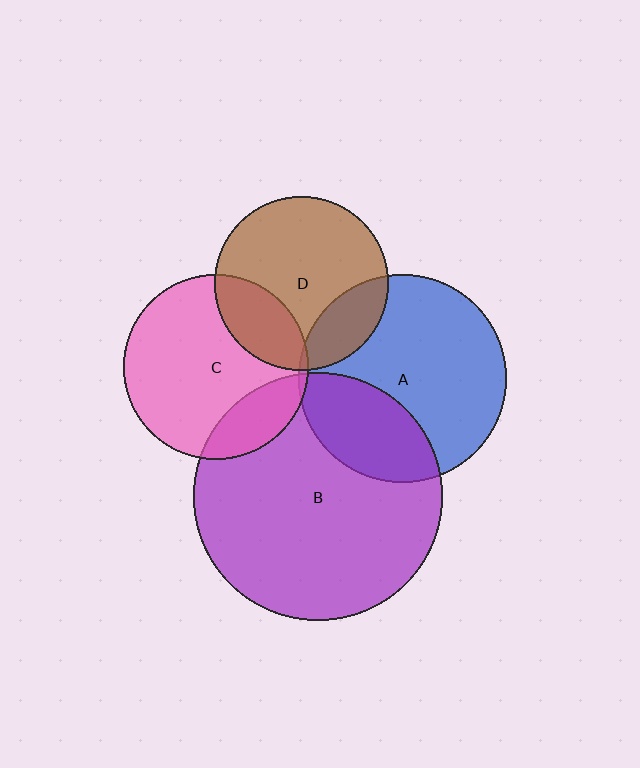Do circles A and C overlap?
Yes.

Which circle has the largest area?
Circle B (purple).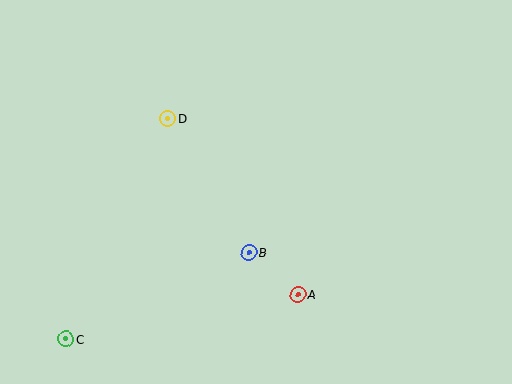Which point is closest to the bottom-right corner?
Point A is closest to the bottom-right corner.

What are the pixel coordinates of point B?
Point B is at (249, 253).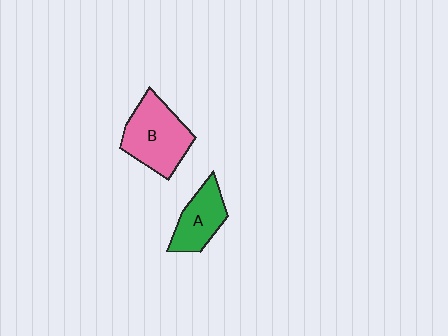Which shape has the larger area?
Shape B (pink).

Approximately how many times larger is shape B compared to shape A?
Approximately 1.5 times.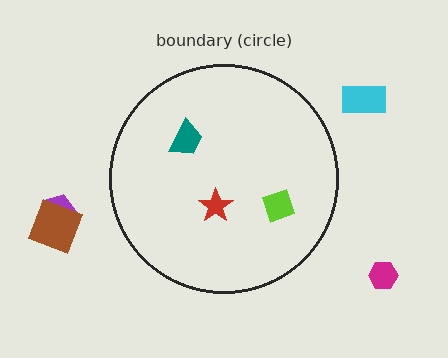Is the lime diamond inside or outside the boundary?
Inside.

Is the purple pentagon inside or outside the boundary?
Outside.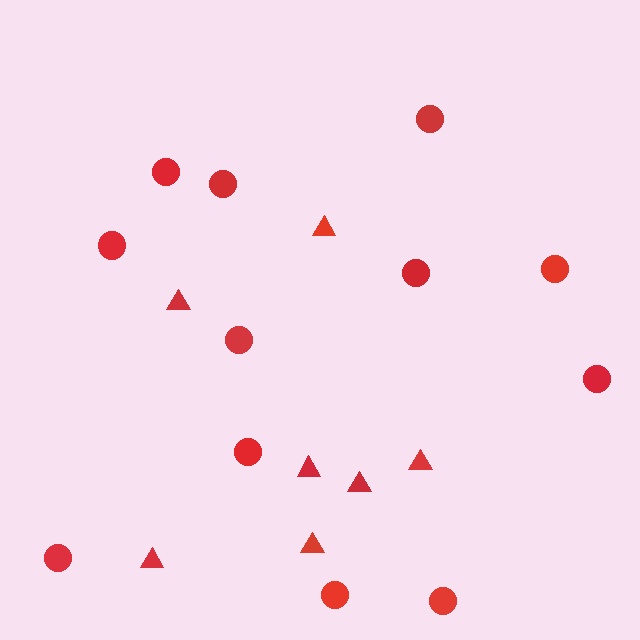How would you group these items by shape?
There are 2 groups: one group of circles (12) and one group of triangles (7).